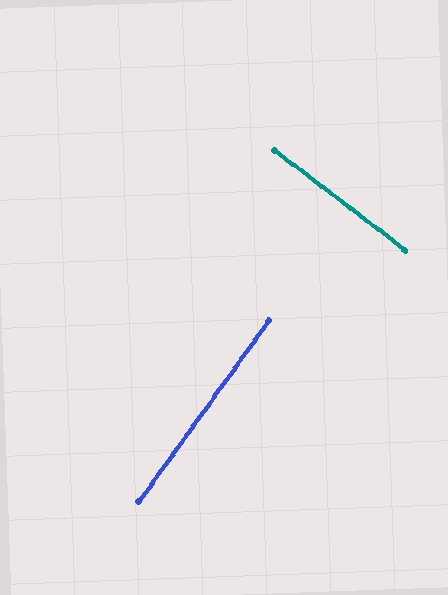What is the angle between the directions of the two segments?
Approximately 88 degrees.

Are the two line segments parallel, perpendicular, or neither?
Perpendicular — they meet at approximately 88°.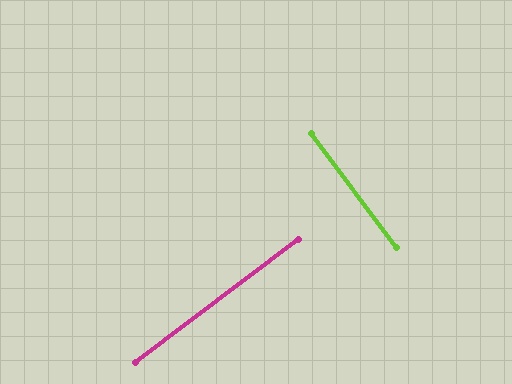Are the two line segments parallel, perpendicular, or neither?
Perpendicular — they meet at approximately 89°.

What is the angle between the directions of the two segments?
Approximately 89 degrees.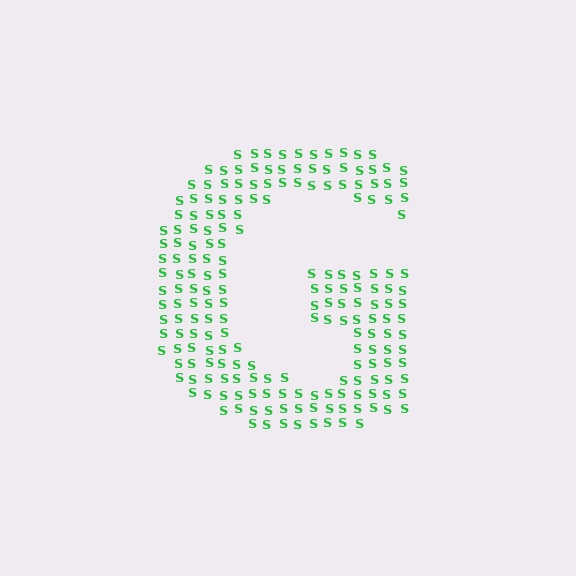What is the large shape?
The large shape is the letter G.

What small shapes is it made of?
It is made of small letter S's.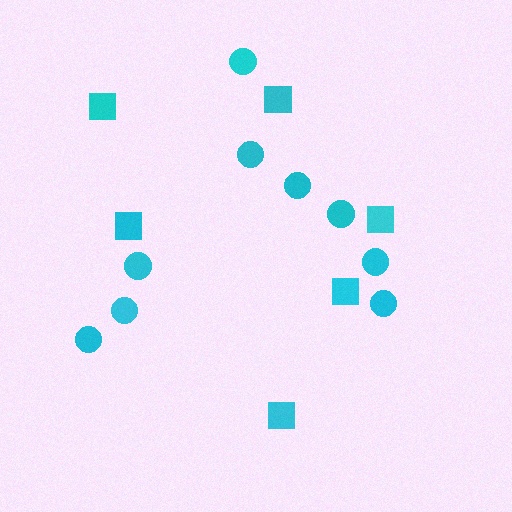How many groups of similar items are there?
There are 2 groups: one group of squares (6) and one group of circles (9).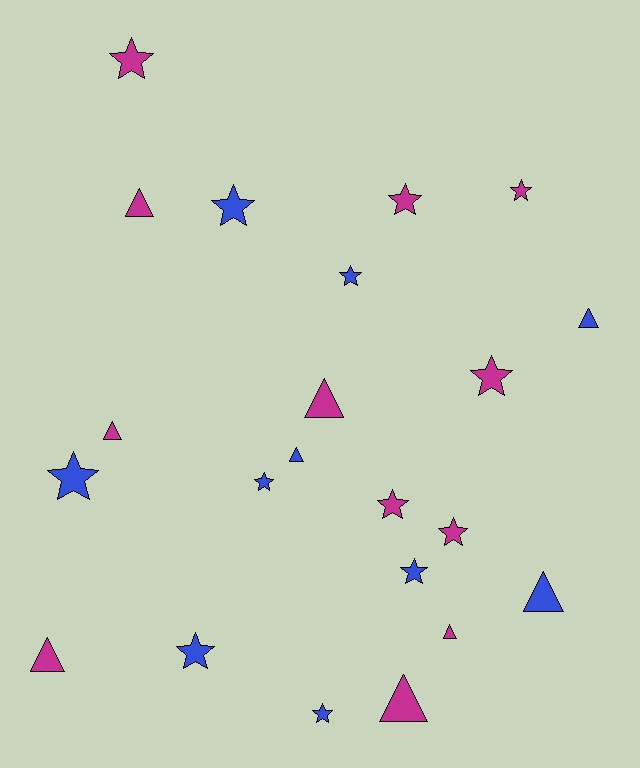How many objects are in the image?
There are 22 objects.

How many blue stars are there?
There are 7 blue stars.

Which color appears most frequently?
Magenta, with 12 objects.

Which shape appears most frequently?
Star, with 13 objects.